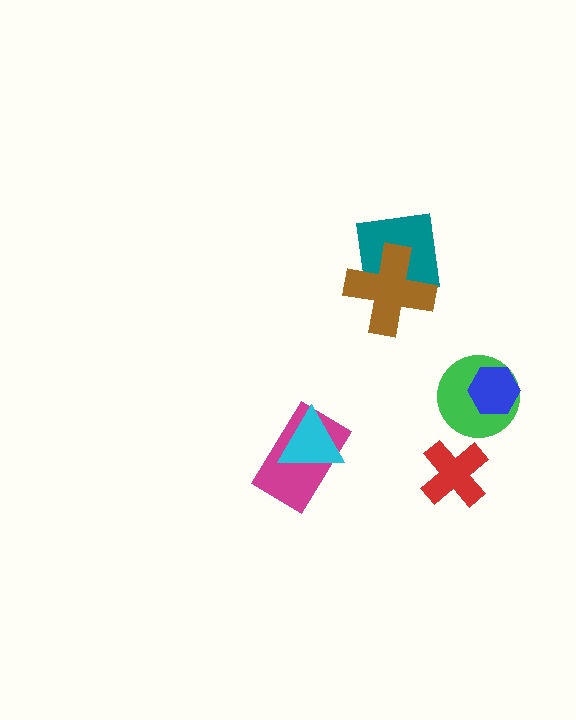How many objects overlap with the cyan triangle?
1 object overlaps with the cyan triangle.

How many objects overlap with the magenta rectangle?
1 object overlaps with the magenta rectangle.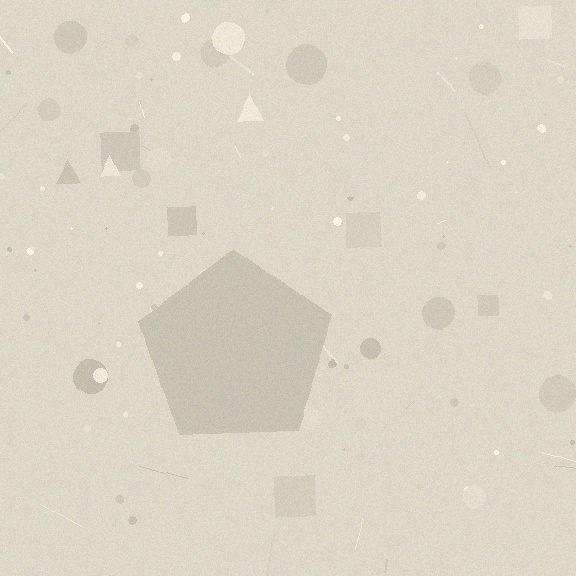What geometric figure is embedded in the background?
A pentagon is embedded in the background.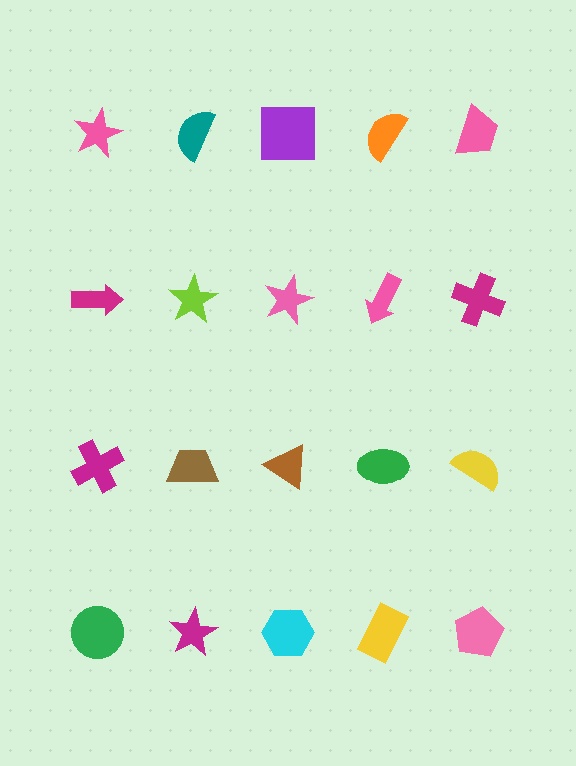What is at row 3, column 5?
A yellow semicircle.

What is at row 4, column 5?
A pink pentagon.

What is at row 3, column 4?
A green ellipse.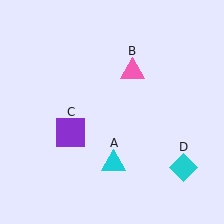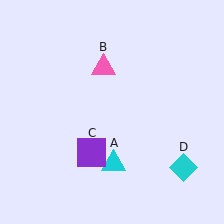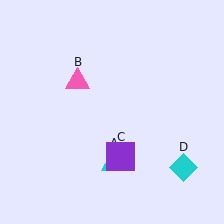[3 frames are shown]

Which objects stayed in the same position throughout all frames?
Cyan triangle (object A) and cyan diamond (object D) remained stationary.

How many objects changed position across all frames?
2 objects changed position: pink triangle (object B), purple square (object C).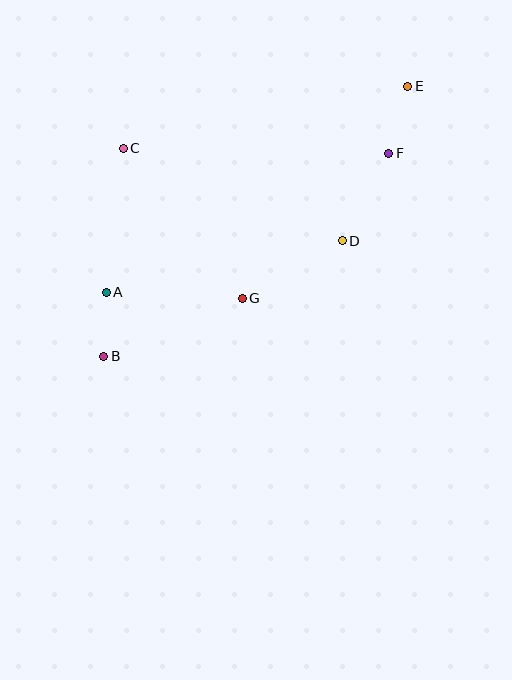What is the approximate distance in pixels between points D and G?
The distance between D and G is approximately 115 pixels.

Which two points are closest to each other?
Points A and B are closest to each other.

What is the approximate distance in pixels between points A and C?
The distance between A and C is approximately 145 pixels.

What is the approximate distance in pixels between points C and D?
The distance between C and D is approximately 238 pixels.